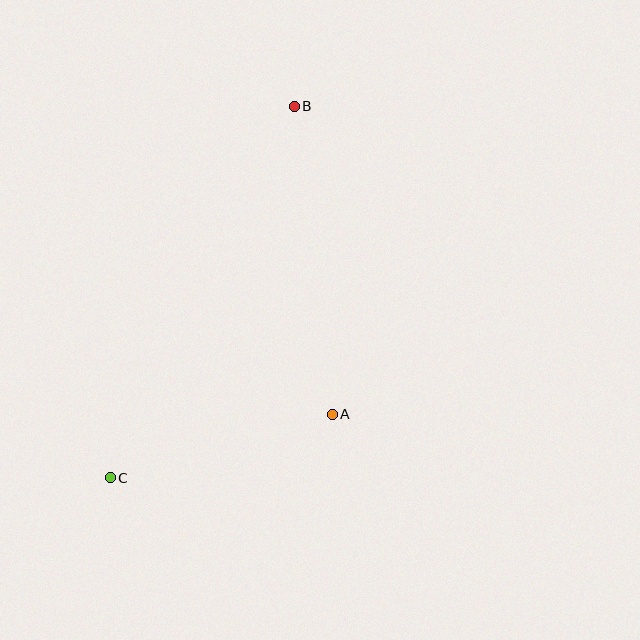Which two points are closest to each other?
Points A and C are closest to each other.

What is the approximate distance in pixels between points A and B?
The distance between A and B is approximately 311 pixels.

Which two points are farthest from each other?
Points B and C are farthest from each other.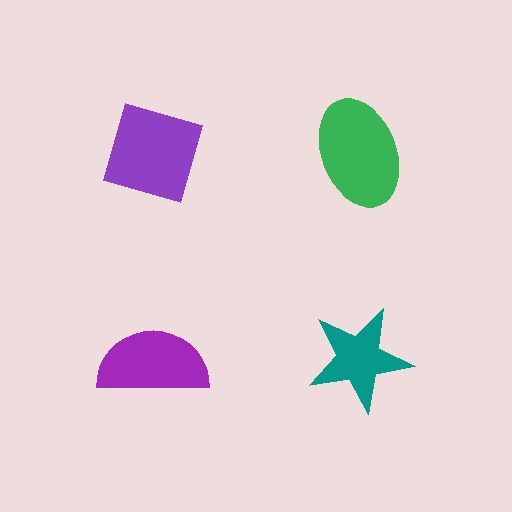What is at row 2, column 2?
A teal star.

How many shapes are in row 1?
2 shapes.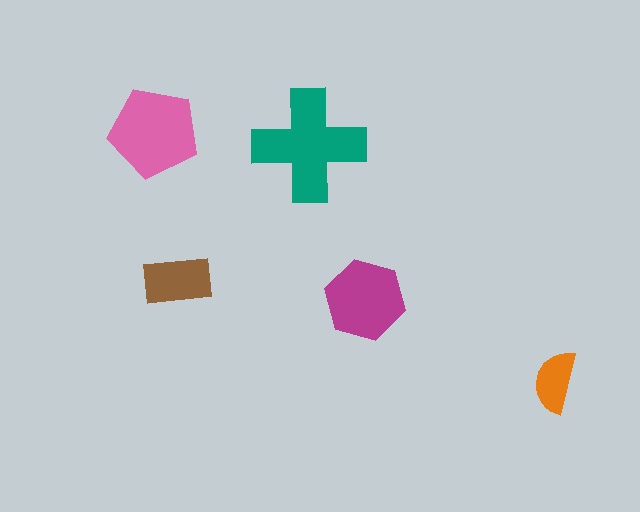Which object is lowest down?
The orange semicircle is bottommost.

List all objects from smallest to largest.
The orange semicircle, the brown rectangle, the magenta hexagon, the pink pentagon, the teal cross.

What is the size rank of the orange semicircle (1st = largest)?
5th.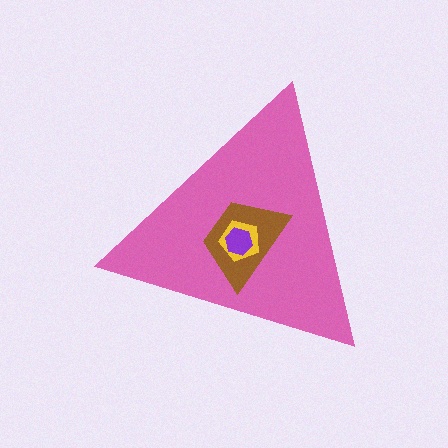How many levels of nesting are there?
4.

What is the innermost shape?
The purple hexagon.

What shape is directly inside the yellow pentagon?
The purple hexagon.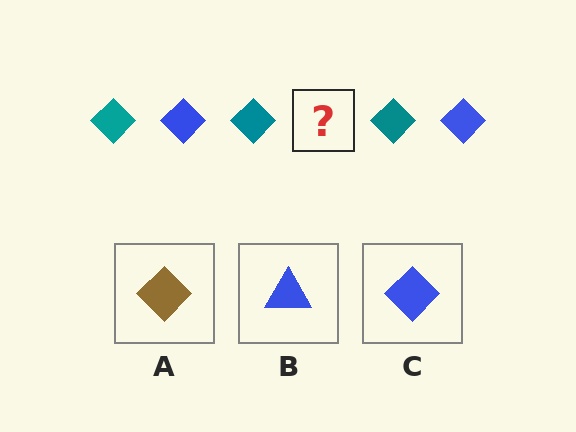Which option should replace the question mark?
Option C.